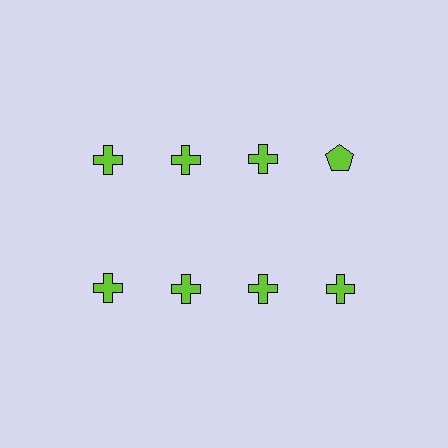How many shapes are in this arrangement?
There are 8 shapes arranged in a grid pattern.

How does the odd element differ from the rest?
It has a different shape: pentagon instead of cross.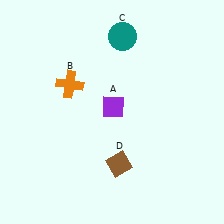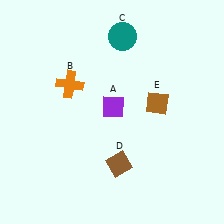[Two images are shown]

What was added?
A brown diamond (E) was added in Image 2.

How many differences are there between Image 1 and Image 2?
There is 1 difference between the two images.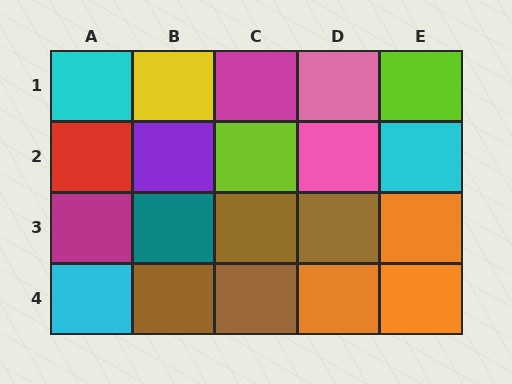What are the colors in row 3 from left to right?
Magenta, teal, brown, brown, orange.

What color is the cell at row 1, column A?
Cyan.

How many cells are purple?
1 cell is purple.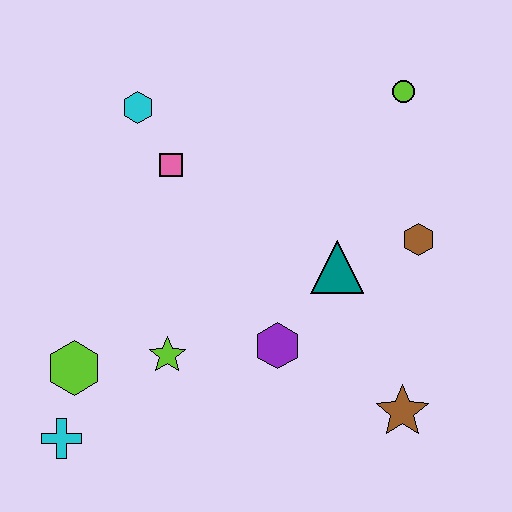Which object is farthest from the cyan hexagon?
The brown star is farthest from the cyan hexagon.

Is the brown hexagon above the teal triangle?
Yes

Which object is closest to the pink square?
The cyan hexagon is closest to the pink square.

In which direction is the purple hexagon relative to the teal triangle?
The purple hexagon is below the teal triangle.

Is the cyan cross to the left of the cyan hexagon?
Yes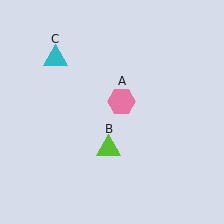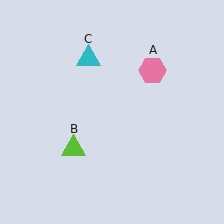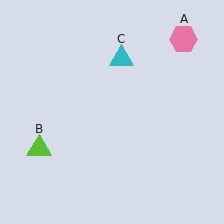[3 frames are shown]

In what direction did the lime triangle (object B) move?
The lime triangle (object B) moved left.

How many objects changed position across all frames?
3 objects changed position: pink hexagon (object A), lime triangle (object B), cyan triangle (object C).